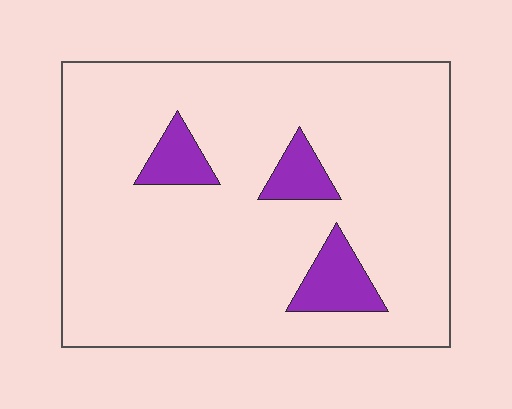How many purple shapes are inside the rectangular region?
3.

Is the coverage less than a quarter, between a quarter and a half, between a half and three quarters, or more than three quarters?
Less than a quarter.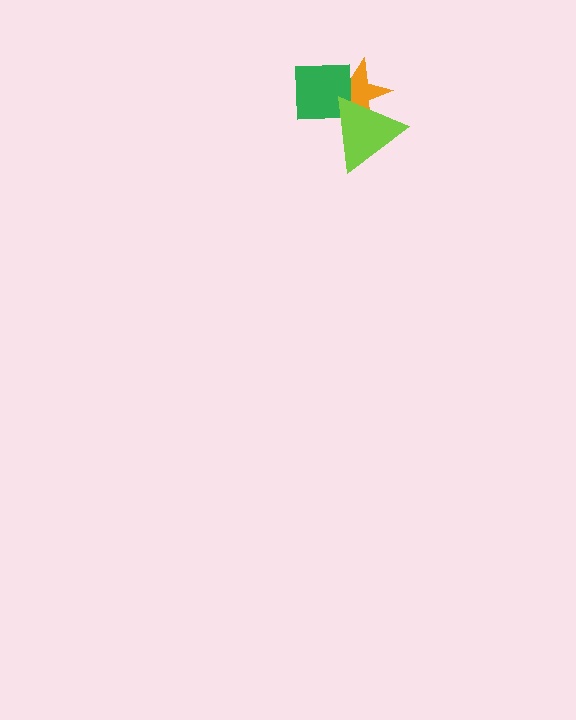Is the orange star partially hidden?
Yes, it is partially covered by another shape.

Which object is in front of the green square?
The lime triangle is in front of the green square.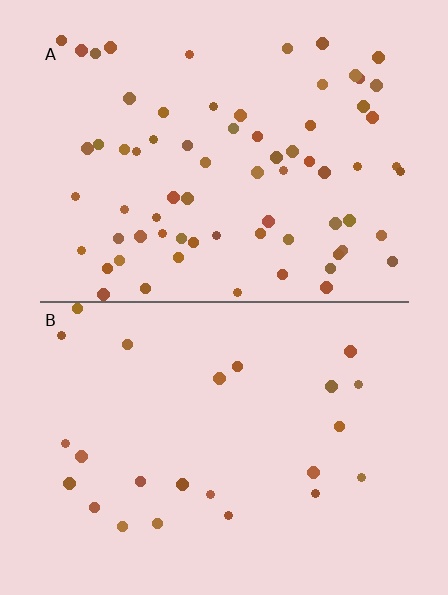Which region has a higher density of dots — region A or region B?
A (the top).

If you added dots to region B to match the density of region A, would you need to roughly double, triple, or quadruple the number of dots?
Approximately triple.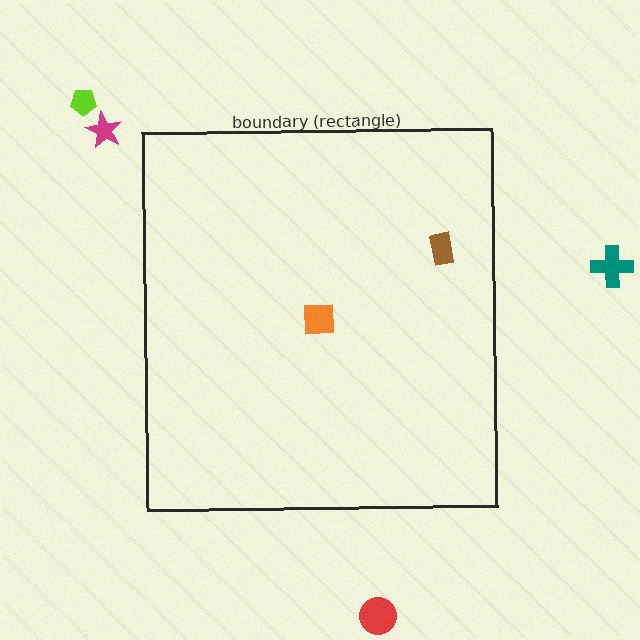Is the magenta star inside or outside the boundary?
Outside.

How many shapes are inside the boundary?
2 inside, 4 outside.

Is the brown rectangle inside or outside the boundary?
Inside.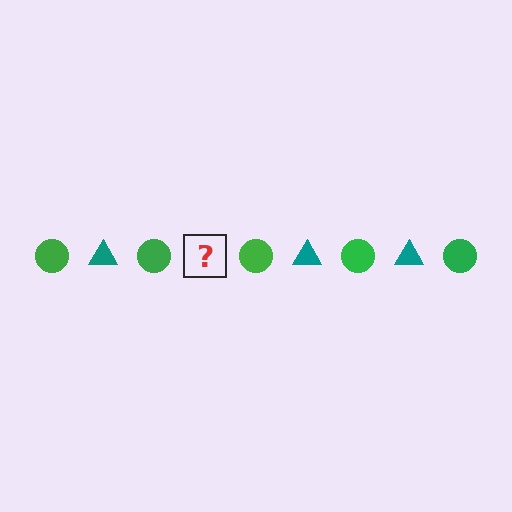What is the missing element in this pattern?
The missing element is a teal triangle.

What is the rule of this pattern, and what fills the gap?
The rule is that the pattern alternates between green circle and teal triangle. The gap should be filled with a teal triangle.